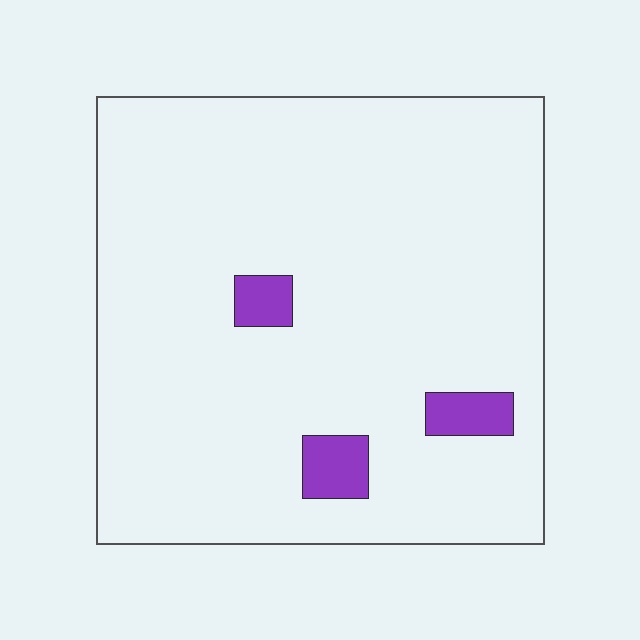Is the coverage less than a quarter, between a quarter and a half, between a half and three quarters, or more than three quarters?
Less than a quarter.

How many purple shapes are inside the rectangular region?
3.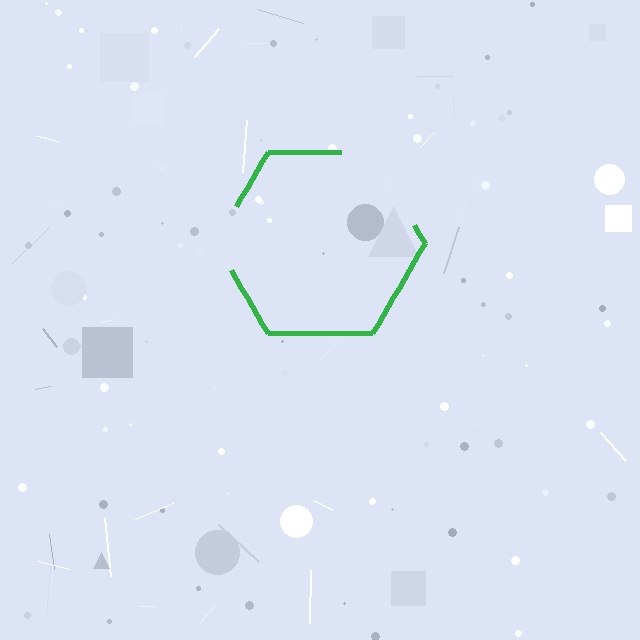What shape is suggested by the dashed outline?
The dashed outline suggests a hexagon.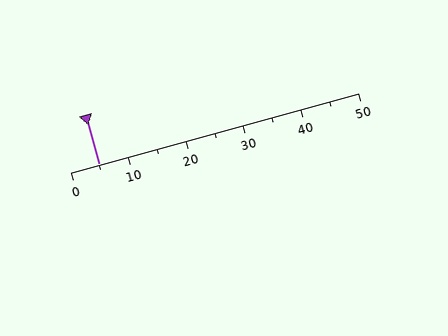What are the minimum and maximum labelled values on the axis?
The axis runs from 0 to 50.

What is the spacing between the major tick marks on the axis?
The major ticks are spaced 10 apart.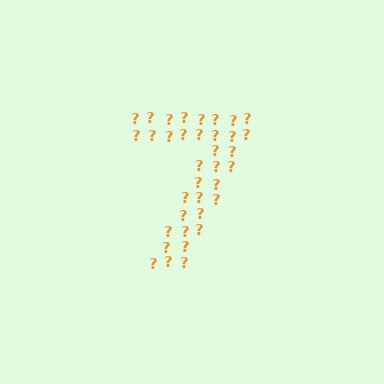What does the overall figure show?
The overall figure shows the digit 7.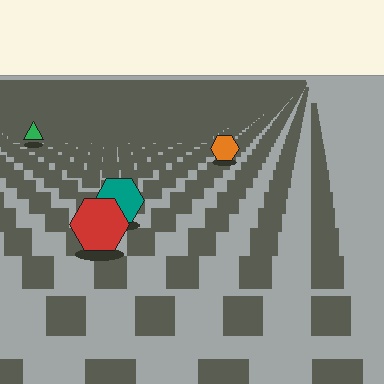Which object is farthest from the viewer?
The green triangle is farthest from the viewer. It appears smaller and the ground texture around it is denser.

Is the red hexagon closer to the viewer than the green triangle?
Yes. The red hexagon is closer — you can tell from the texture gradient: the ground texture is coarser near it.